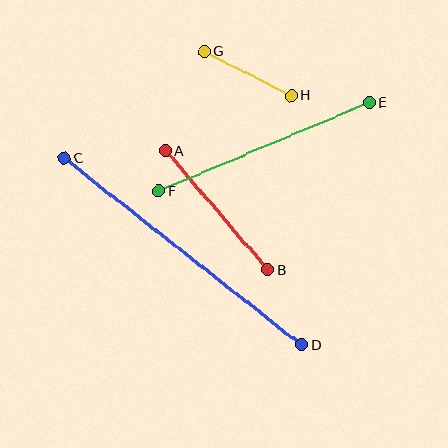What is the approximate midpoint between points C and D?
The midpoint is at approximately (183, 252) pixels.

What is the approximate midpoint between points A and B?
The midpoint is at approximately (216, 210) pixels.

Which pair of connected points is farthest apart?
Points C and D are farthest apart.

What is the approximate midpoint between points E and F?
The midpoint is at approximately (264, 147) pixels.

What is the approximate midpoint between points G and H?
The midpoint is at approximately (248, 74) pixels.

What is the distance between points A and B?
The distance is approximately 157 pixels.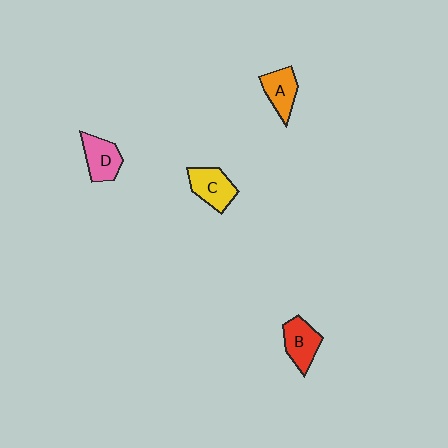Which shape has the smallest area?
Shape A (orange).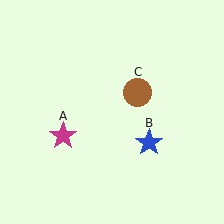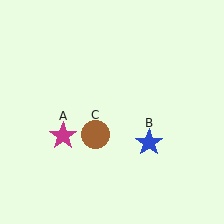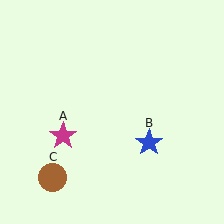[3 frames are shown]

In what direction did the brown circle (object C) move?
The brown circle (object C) moved down and to the left.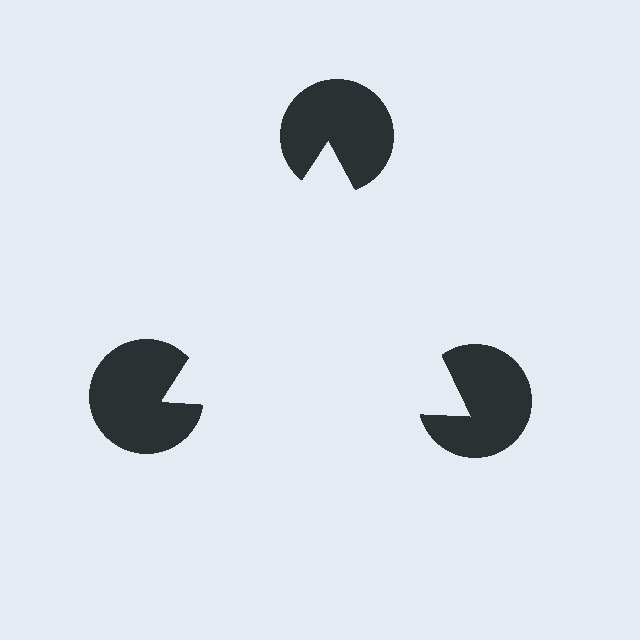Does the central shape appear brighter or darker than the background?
It typically appears slightly brighter than the background, even though no actual brightness change is drawn.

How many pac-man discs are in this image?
There are 3 — one at each vertex of the illusory triangle.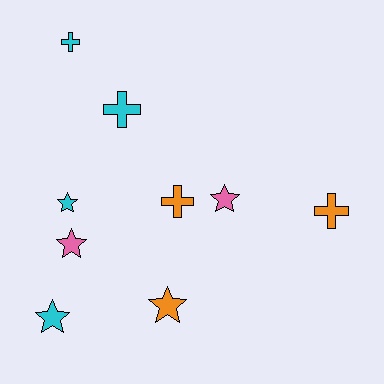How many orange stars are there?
There is 1 orange star.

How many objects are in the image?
There are 9 objects.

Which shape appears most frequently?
Star, with 5 objects.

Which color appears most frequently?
Cyan, with 4 objects.